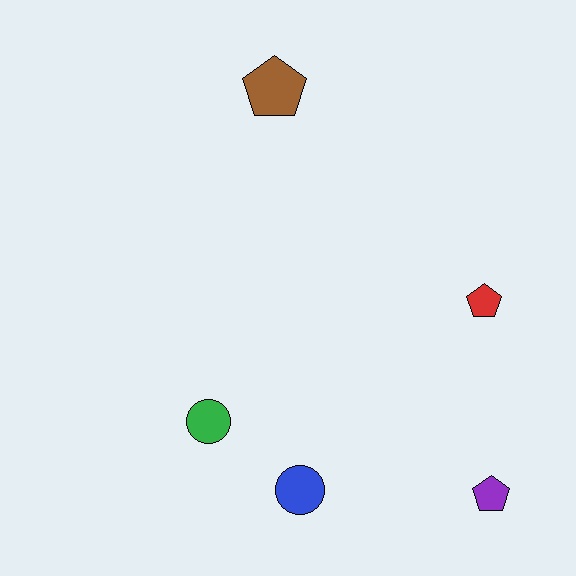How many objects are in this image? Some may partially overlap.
There are 5 objects.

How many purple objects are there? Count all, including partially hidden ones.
There is 1 purple object.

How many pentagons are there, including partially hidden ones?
There are 3 pentagons.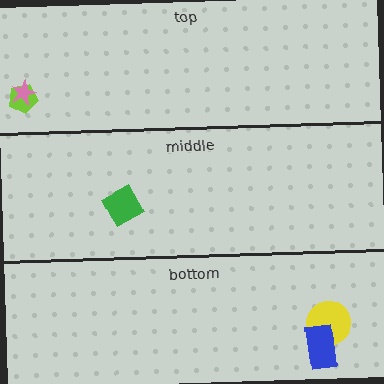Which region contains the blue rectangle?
The bottom region.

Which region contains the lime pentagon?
The top region.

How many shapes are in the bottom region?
2.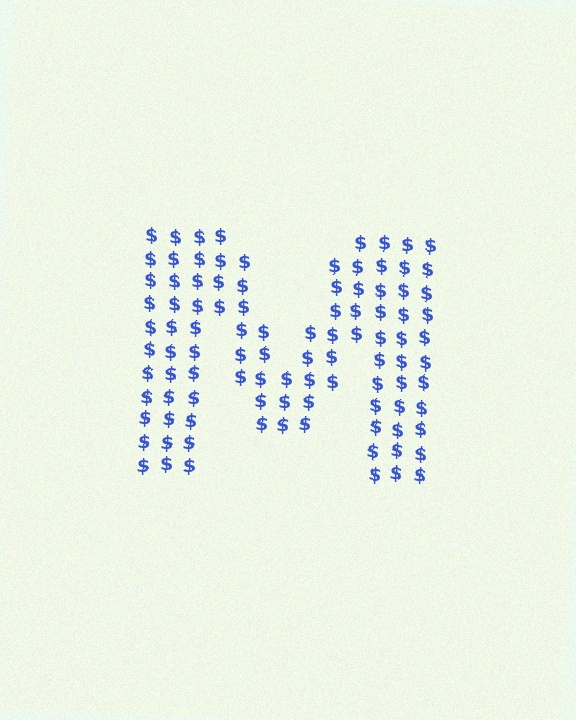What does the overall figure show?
The overall figure shows the letter M.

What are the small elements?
The small elements are dollar signs.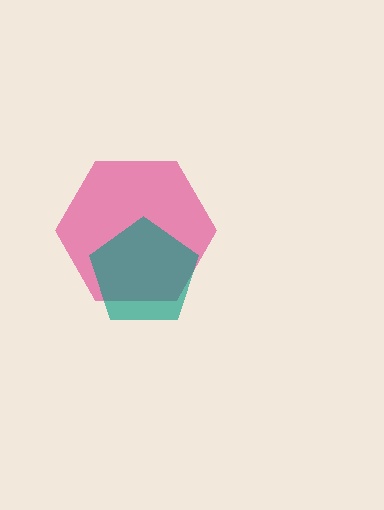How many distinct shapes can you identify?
There are 2 distinct shapes: a pink hexagon, a teal pentagon.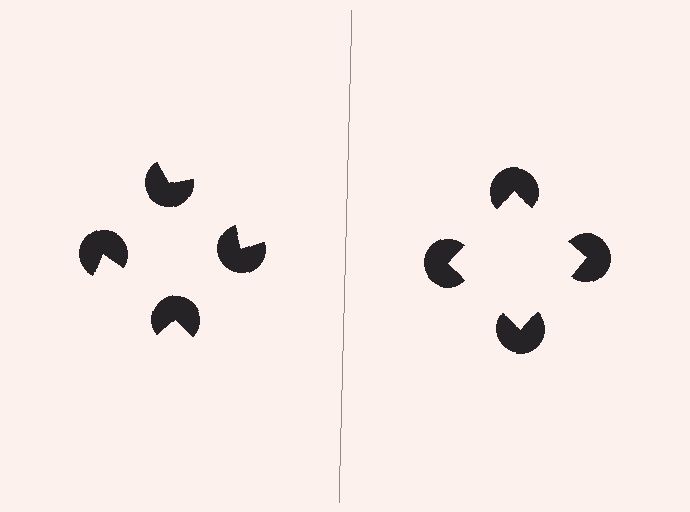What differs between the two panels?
The pac-man discs are positioned identically on both sides; only the wedge orientations differ. On the right they align to a square; on the left they are misaligned.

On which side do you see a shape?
An illusory square appears on the right side. On the left side the wedge cuts are rotated, so no coherent shape forms.